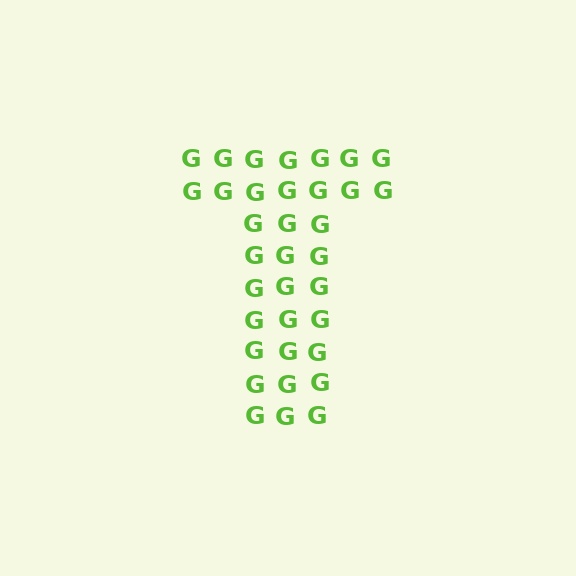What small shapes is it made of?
It is made of small letter G's.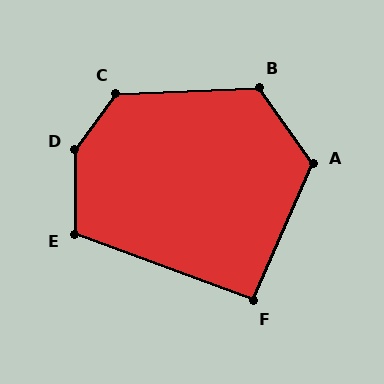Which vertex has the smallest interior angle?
F, at approximately 94 degrees.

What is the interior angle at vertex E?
Approximately 110 degrees (obtuse).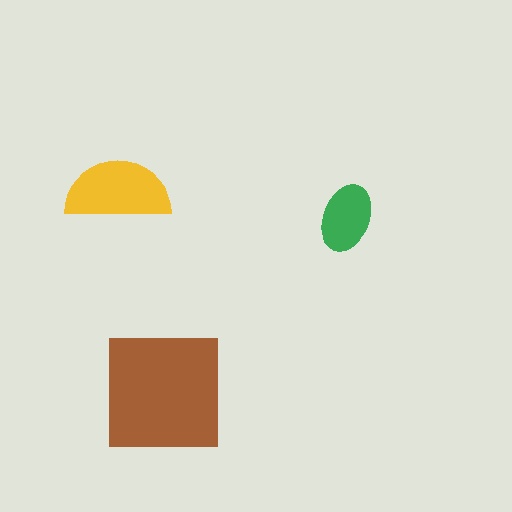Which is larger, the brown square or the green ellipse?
The brown square.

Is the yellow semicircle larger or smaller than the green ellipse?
Larger.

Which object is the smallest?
The green ellipse.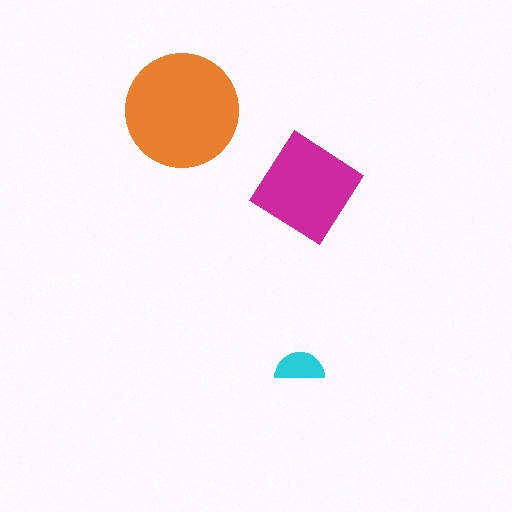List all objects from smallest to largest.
The cyan semicircle, the magenta diamond, the orange circle.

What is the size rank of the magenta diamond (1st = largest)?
2nd.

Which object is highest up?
The orange circle is topmost.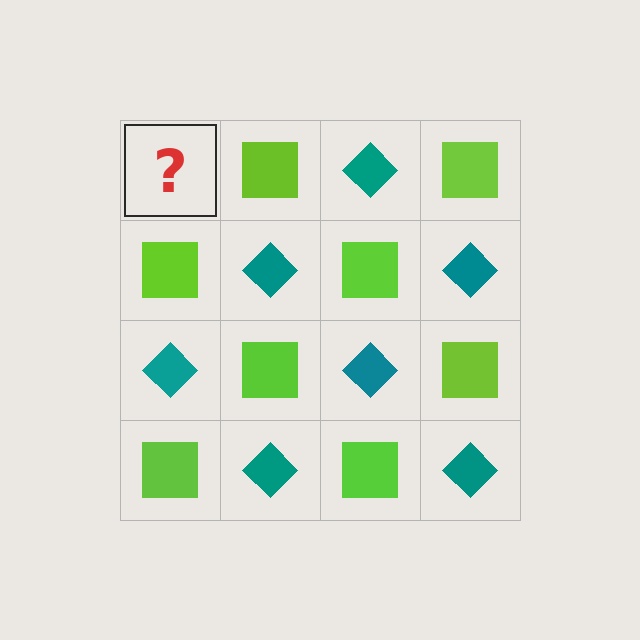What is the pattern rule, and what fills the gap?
The rule is that it alternates teal diamond and lime square in a checkerboard pattern. The gap should be filled with a teal diamond.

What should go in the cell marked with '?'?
The missing cell should contain a teal diamond.